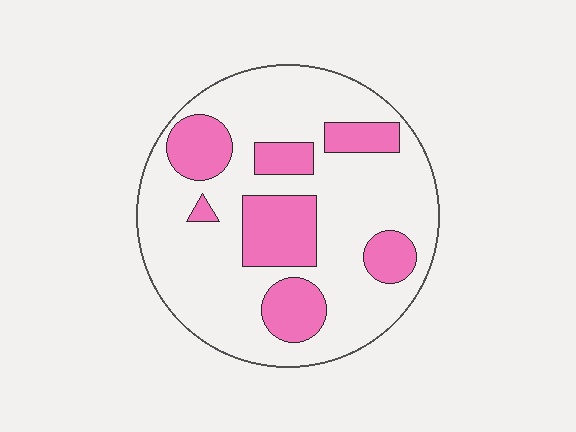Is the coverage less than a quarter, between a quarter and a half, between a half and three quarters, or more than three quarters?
Between a quarter and a half.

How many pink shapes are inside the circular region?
7.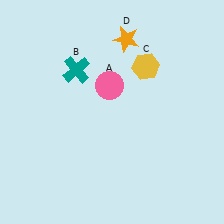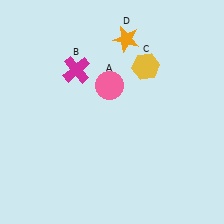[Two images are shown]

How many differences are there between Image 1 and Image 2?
There is 1 difference between the two images.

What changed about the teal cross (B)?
In Image 1, B is teal. In Image 2, it changed to magenta.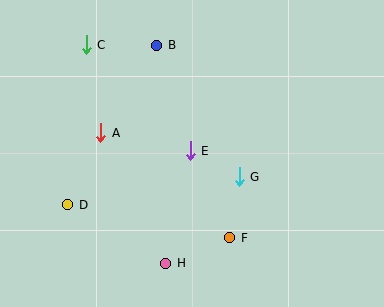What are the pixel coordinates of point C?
Point C is at (86, 45).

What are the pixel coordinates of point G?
Point G is at (239, 177).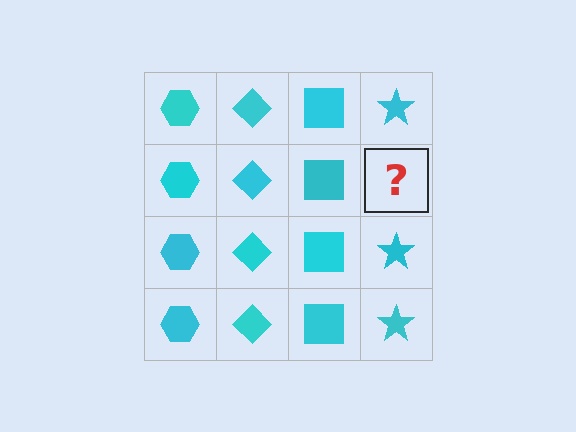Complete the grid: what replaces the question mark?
The question mark should be replaced with a cyan star.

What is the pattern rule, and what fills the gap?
The rule is that each column has a consistent shape. The gap should be filled with a cyan star.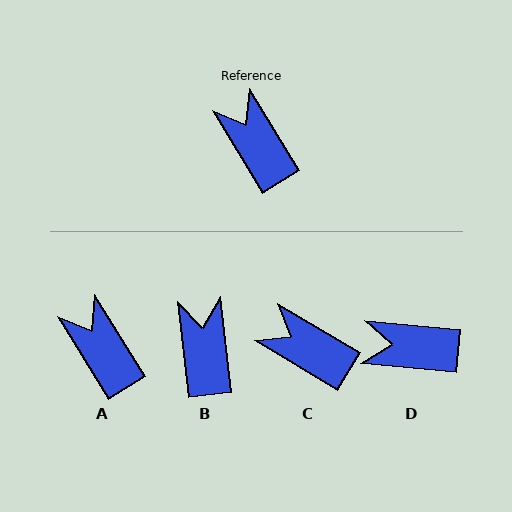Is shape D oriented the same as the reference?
No, it is off by about 53 degrees.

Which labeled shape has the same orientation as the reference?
A.